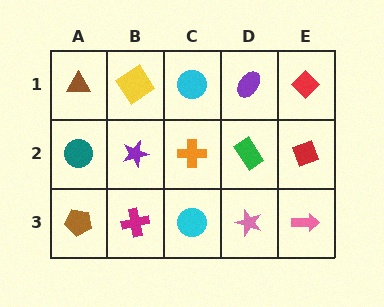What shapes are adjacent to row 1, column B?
A purple star (row 2, column B), a brown triangle (row 1, column A), a cyan circle (row 1, column C).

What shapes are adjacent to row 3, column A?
A teal circle (row 2, column A), a magenta cross (row 3, column B).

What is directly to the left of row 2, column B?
A teal circle.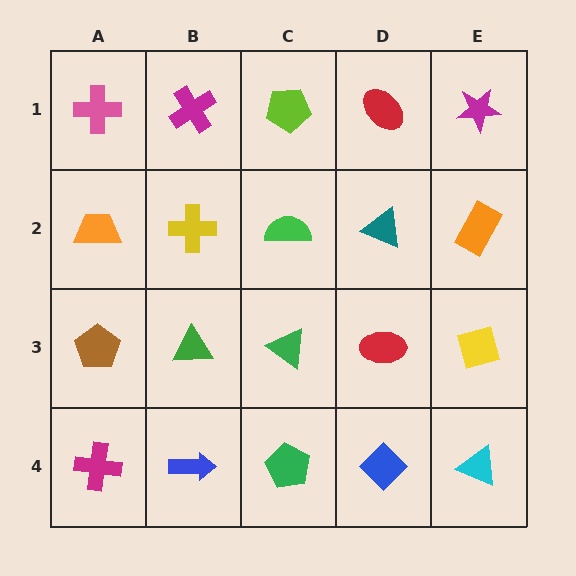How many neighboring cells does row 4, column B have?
3.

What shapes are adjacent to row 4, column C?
A green triangle (row 3, column C), a blue arrow (row 4, column B), a blue diamond (row 4, column D).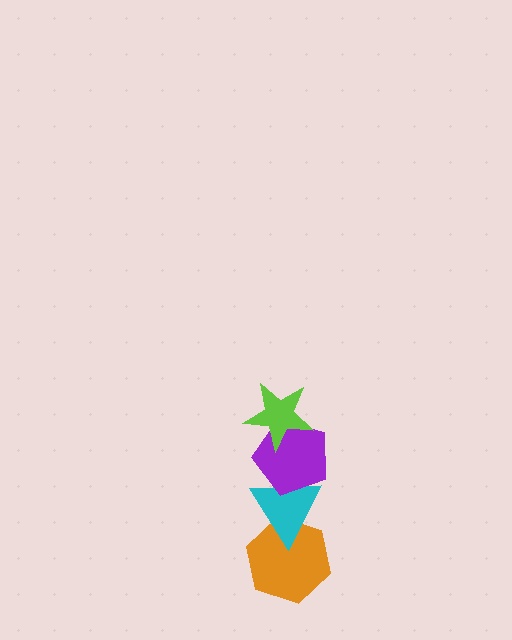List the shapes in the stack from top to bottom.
From top to bottom: the lime star, the purple pentagon, the cyan triangle, the orange hexagon.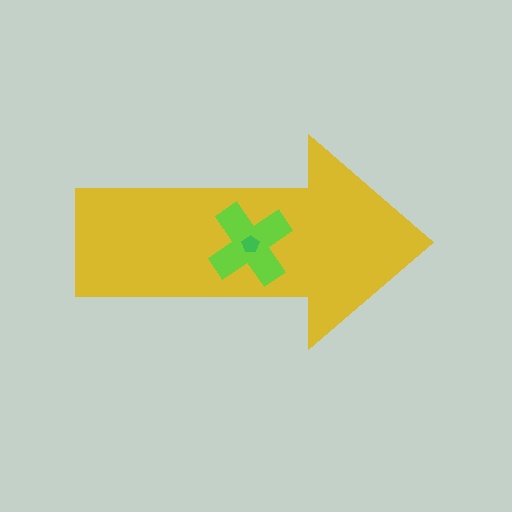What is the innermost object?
The green pentagon.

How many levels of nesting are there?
3.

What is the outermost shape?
The yellow arrow.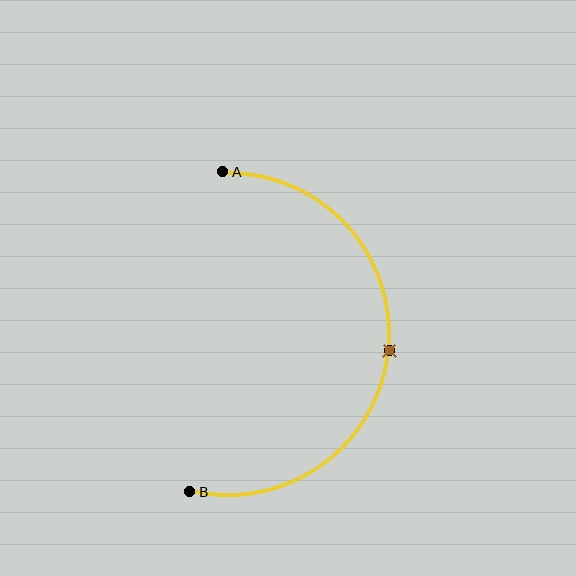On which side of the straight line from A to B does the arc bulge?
The arc bulges to the right of the straight line connecting A and B.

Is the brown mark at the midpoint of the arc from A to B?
Yes. The brown mark lies on the arc at equal arc-length from both A and B — it is the arc midpoint.